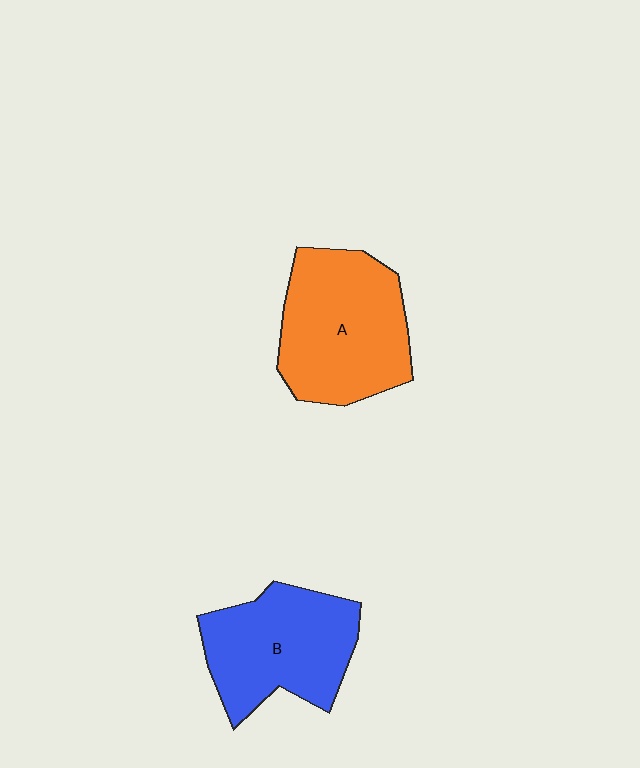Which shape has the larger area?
Shape A (orange).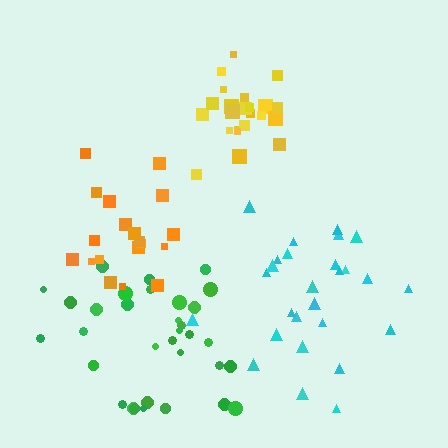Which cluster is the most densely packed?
Yellow.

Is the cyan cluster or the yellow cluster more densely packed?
Yellow.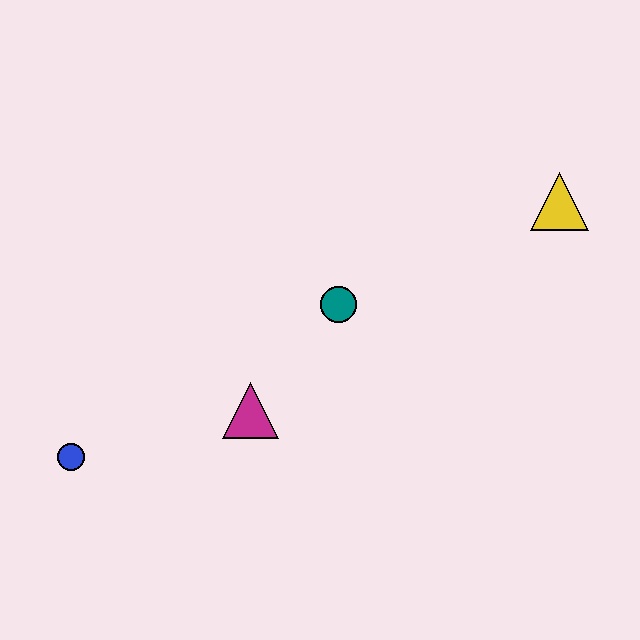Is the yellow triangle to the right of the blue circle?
Yes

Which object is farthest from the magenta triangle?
The yellow triangle is farthest from the magenta triangle.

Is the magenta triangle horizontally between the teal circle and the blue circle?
Yes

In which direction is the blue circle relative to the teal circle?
The blue circle is to the left of the teal circle.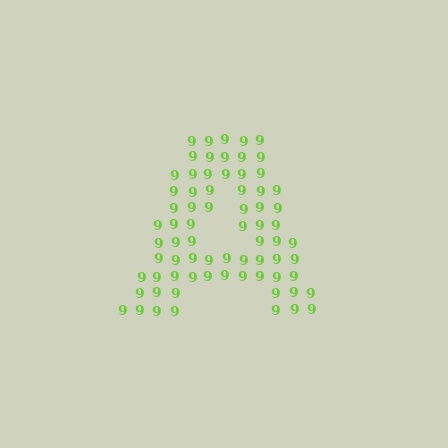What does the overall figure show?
The overall figure shows the letter A.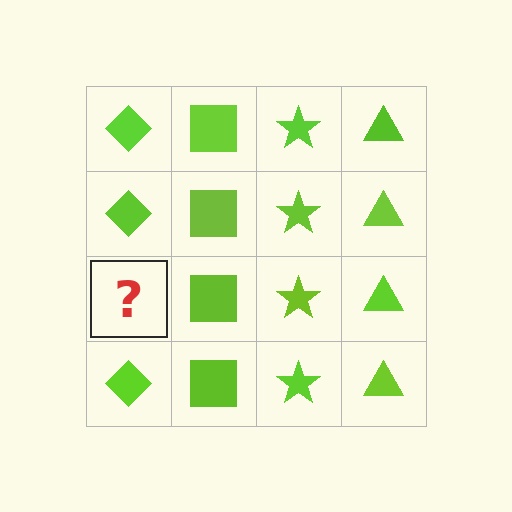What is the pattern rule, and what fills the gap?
The rule is that each column has a consistent shape. The gap should be filled with a lime diamond.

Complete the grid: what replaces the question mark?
The question mark should be replaced with a lime diamond.